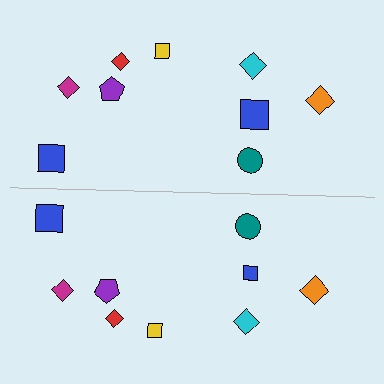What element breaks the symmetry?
The blue square on the bottom side has a different size than its mirror counterpart.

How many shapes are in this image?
There are 18 shapes in this image.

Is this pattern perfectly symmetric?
No, the pattern is not perfectly symmetric. The blue square on the bottom side has a different size than its mirror counterpart.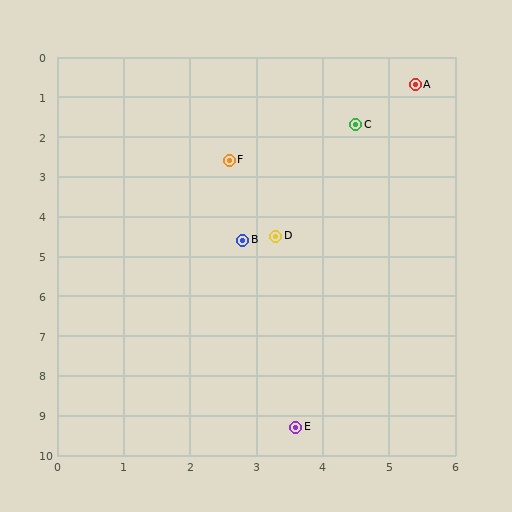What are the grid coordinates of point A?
Point A is at approximately (5.4, 0.7).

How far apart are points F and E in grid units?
Points F and E are about 6.8 grid units apart.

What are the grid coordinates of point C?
Point C is at approximately (4.5, 1.7).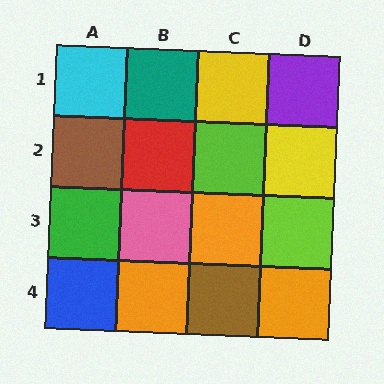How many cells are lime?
2 cells are lime.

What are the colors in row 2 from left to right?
Brown, red, lime, yellow.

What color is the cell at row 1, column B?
Teal.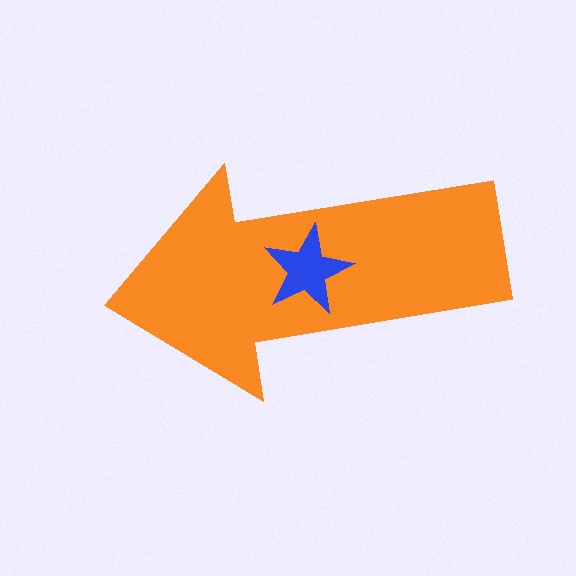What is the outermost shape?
The orange arrow.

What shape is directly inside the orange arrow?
The blue star.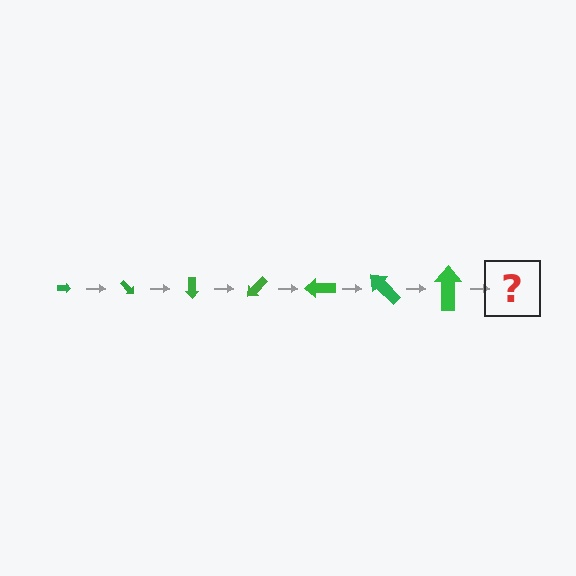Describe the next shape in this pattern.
It should be an arrow, larger than the previous one and rotated 315 degrees from the start.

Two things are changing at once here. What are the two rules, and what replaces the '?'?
The two rules are that the arrow grows larger each step and it rotates 45 degrees each step. The '?' should be an arrow, larger than the previous one and rotated 315 degrees from the start.